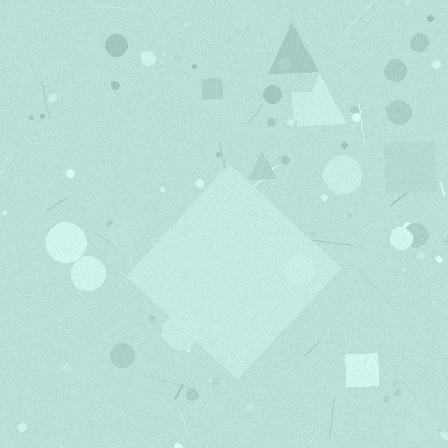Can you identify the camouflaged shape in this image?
The camouflaged shape is a diamond.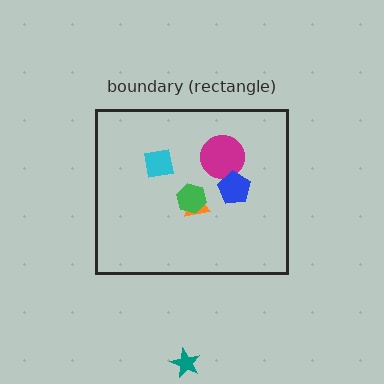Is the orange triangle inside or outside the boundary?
Inside.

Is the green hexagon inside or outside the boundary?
Inside.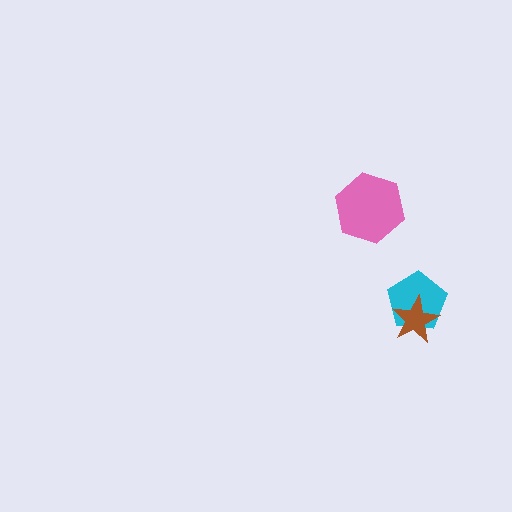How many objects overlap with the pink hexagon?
0 objects overlap with the pink hexagon.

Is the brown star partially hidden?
No, no other shape covers it.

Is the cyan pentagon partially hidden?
Yes, it is partially covered by another shape.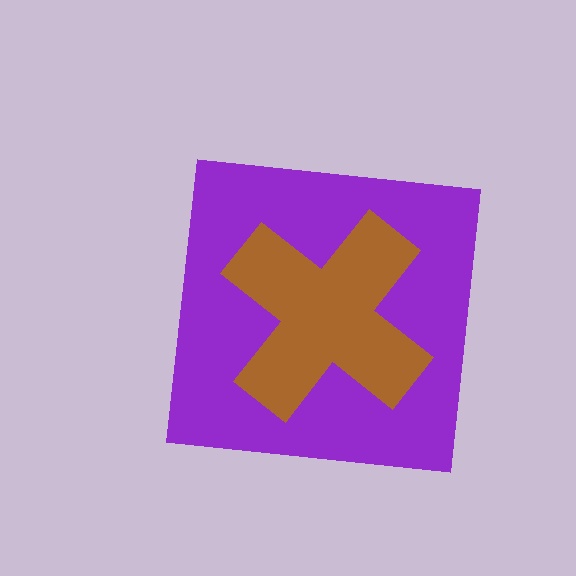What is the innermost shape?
The brown cross.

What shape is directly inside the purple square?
The brown cross.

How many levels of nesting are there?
2.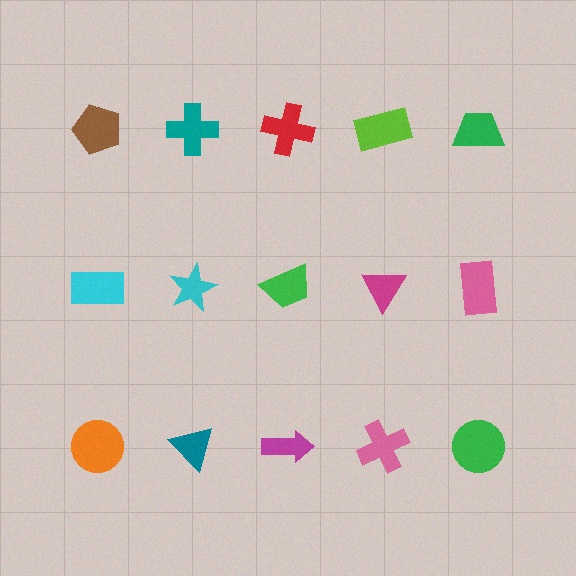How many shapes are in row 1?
5 shapes.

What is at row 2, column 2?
A cyan star.